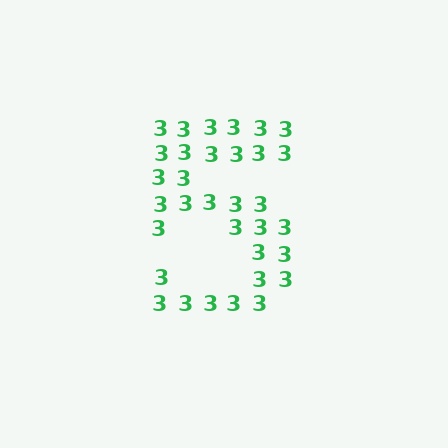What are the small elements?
The small elements are digit 3's.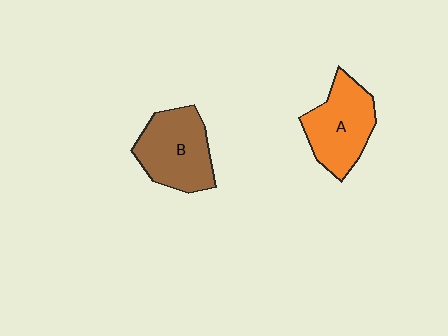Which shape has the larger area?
Shape B (brown).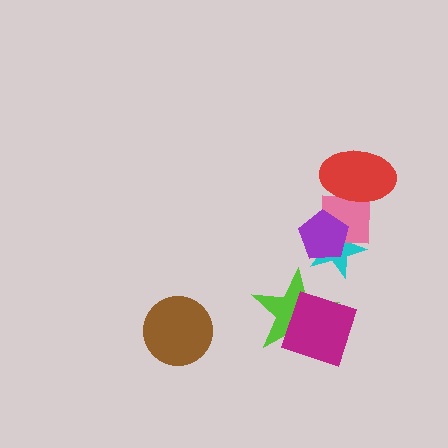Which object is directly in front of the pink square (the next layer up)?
The red ellipse is directly in front of the pink square.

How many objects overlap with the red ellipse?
1 object overlaps with the red ellipse.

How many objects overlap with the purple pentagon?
2 objects overlap with the purple pentagon.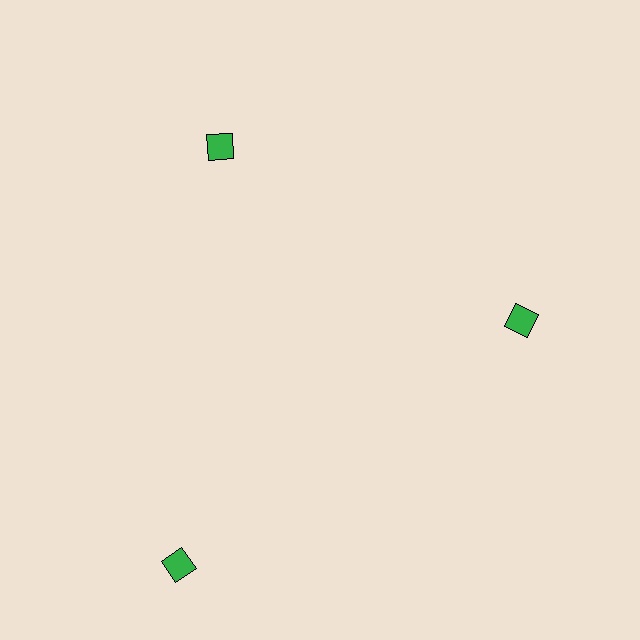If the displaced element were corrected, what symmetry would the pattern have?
It would have 3-fold rotational symmetry — the pattern would map onto itself every 120 degrees.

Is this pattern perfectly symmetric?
No. The 3 green diamonds are arranged in a ring, but one element near the 7 o'clock position is pushed outward from the center, breaking the 3-fold rotational symmetry.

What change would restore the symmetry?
The symmetry would be restored by moving it inward, back onto the ring so that all 3 diamonds sit at equal angles and equal distance from the center.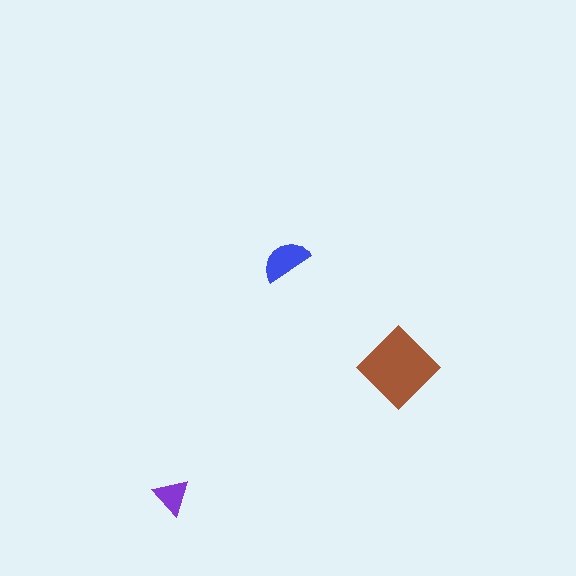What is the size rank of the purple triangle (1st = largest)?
3rd.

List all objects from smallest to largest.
The purple triangle, the blue semicircle, the brown diamond.